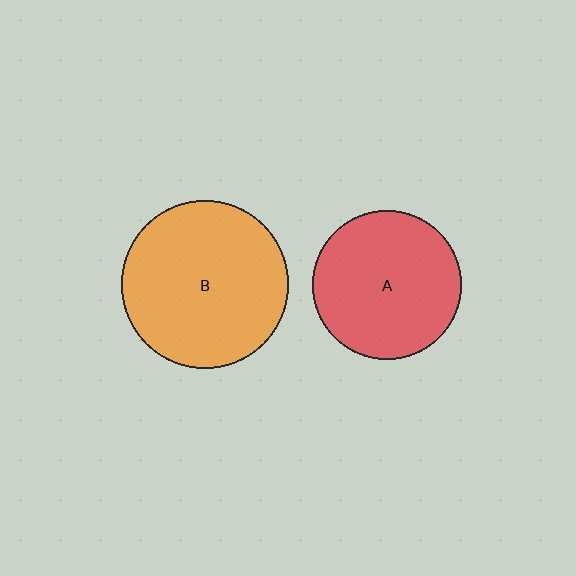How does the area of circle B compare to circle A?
Approximately 1.3 times.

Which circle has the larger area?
Circle B (orange).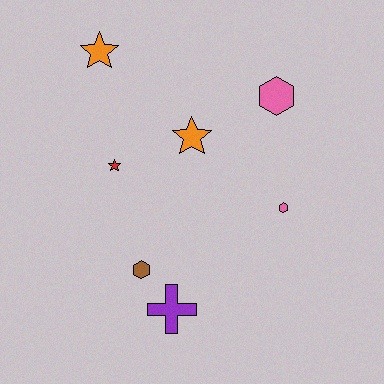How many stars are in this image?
There are 3 stars.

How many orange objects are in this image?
There are 2 orange objects.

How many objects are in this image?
There are 7 objects.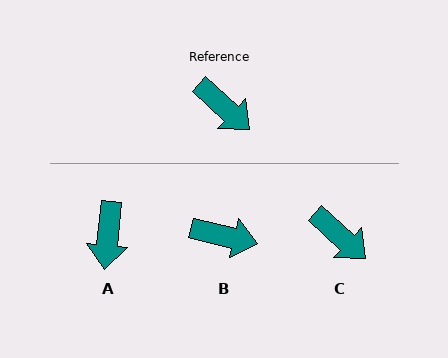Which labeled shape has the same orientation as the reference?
C.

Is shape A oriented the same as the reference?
No, it is off by about 53 degrees.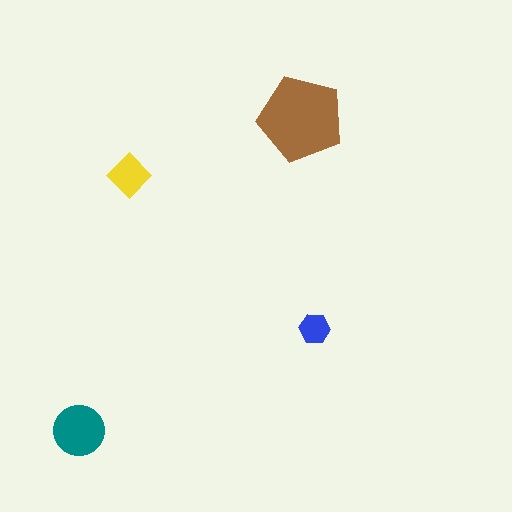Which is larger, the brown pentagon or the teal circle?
The brown pentagon.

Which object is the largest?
The brown pentagon.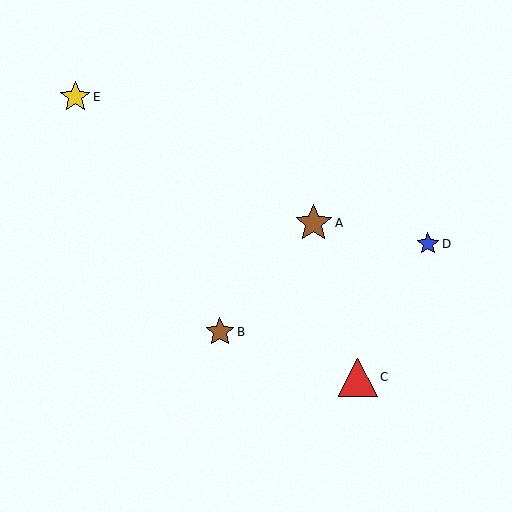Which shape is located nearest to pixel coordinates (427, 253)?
The blue star (labeled D) at (428, 244) is nearest to that location.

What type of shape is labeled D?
Shape D is a blue star.